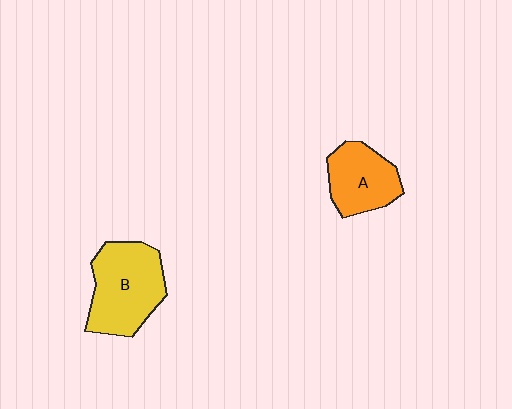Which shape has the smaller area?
Shape A (orange).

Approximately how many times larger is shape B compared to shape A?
Approximately 1.4 times.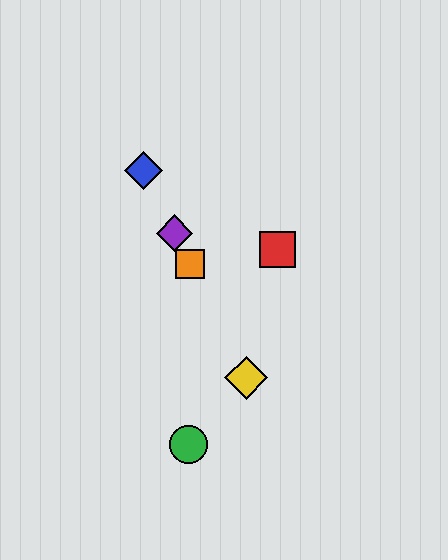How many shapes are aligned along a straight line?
4 shapes (the blue diamond, the yellow diamond, the purple diamond, the orange square) are aligned along a straight line.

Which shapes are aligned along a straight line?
The blue diamond, the yellow diamond, the purple diamond, the orange square are aligned along a straight line.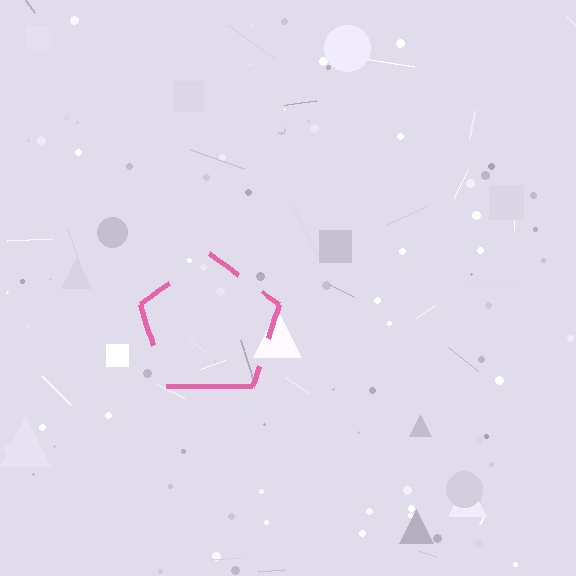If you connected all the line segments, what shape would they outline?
They would outline a pentagon.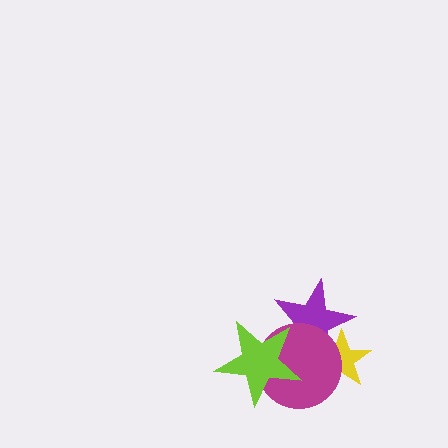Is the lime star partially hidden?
No, no other shape covers it.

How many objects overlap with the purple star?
3 objects overlap with the purple star.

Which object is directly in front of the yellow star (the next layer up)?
The purple star is directly in front of the yellow star.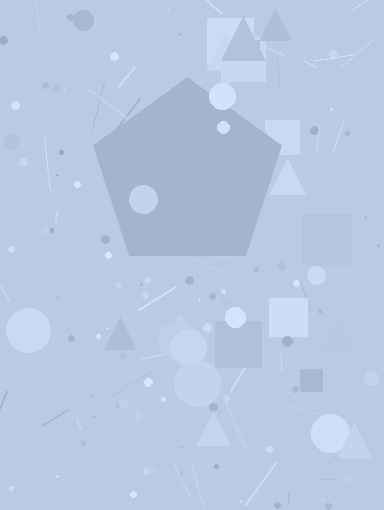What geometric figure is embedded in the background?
A pentagon is embedded in the background.